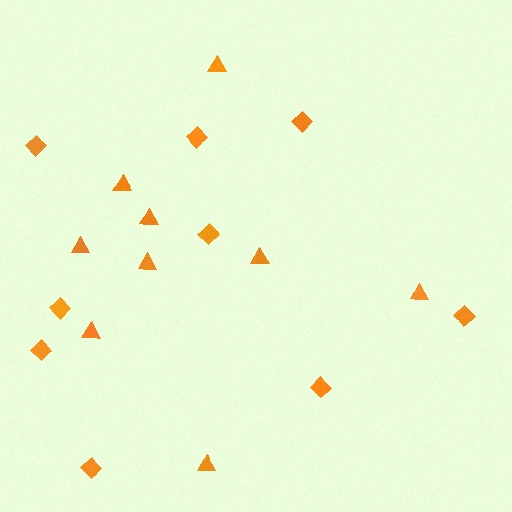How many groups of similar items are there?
There are 2 groups: one group of diamonds (9) and one group of triangles (9).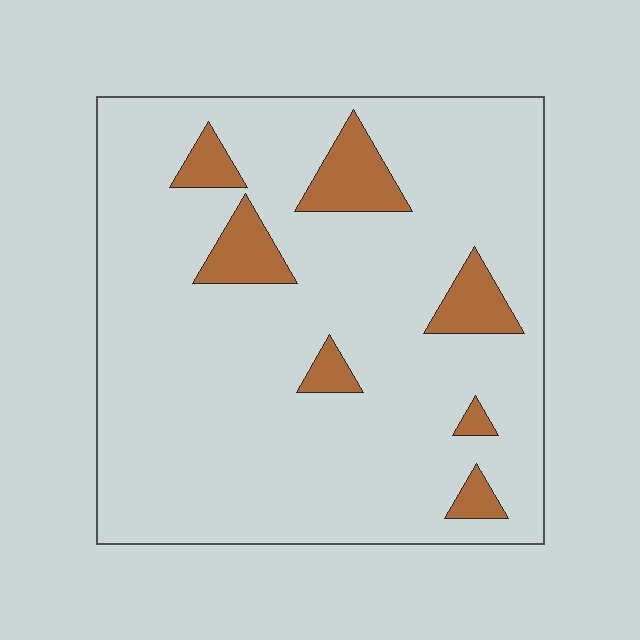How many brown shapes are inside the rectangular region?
7.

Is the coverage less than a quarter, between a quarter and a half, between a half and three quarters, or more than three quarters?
Less than a quarter.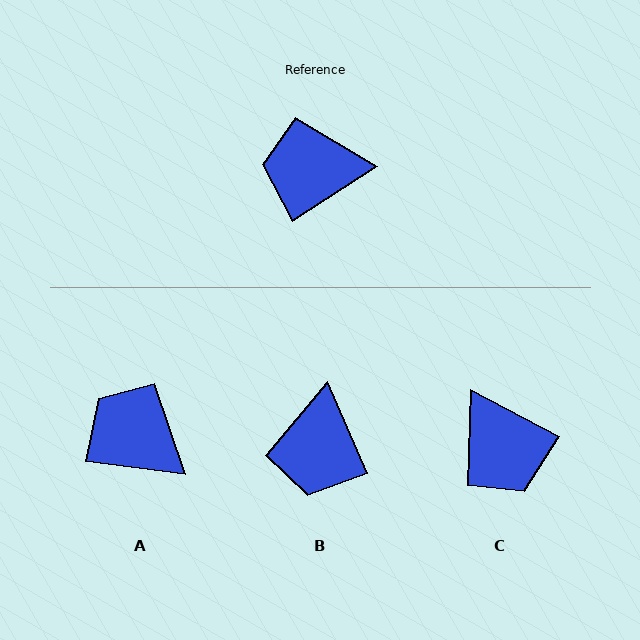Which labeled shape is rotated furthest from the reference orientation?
C, about 119 degrees away.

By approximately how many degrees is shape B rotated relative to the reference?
Approximately 81 degrees counter-clockwise.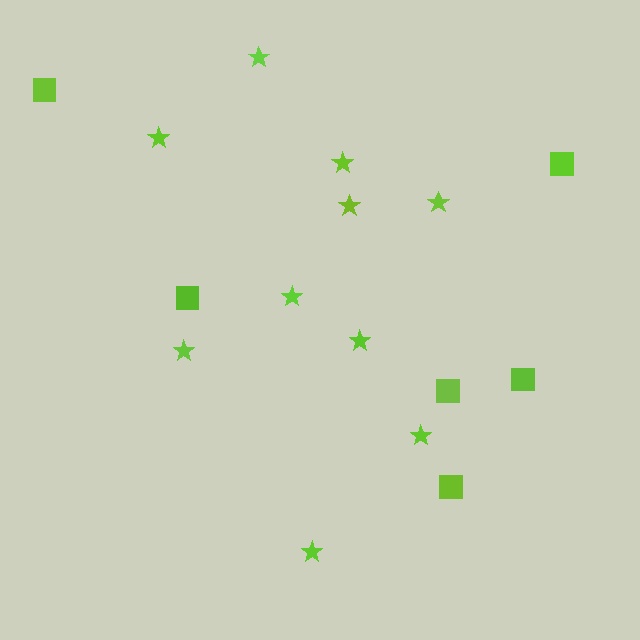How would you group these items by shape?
There are 2 groups: one group of squares (6) and one group of stars (10).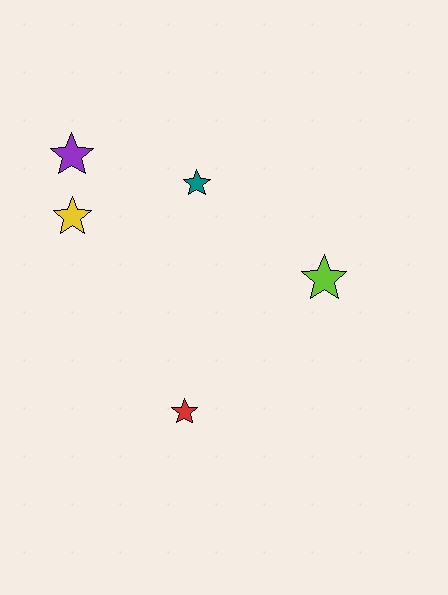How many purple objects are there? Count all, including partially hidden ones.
There is 1 purple object.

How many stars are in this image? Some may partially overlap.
There are 5 stars.